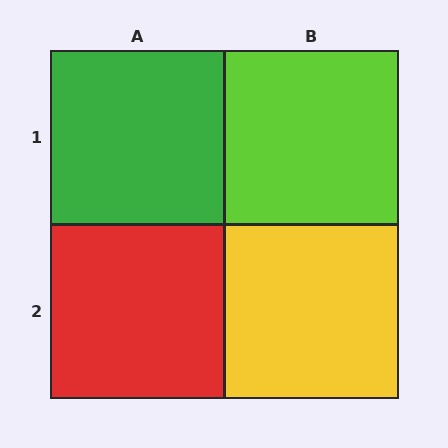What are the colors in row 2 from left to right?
Red, yellow.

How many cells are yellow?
1 cell is yellow.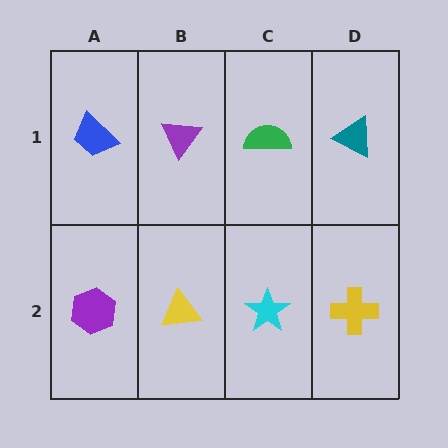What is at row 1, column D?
A teal triangle.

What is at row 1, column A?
A blue trapezoid.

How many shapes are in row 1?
4 shapes.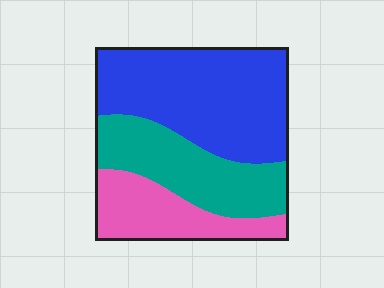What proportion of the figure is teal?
Teal covers 30% of the figure.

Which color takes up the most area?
Blue, at roughly 50%.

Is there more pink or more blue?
Blue.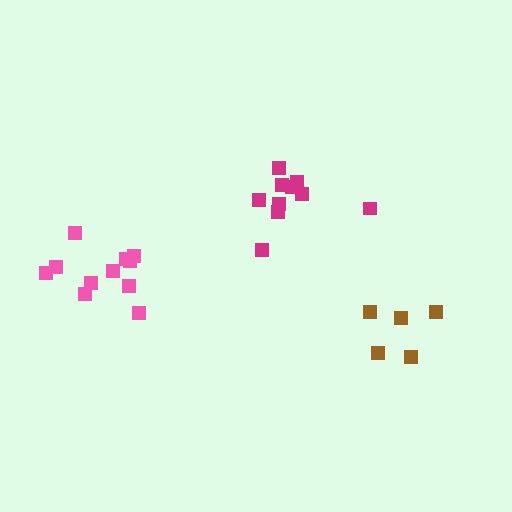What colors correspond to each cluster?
The clusters are colored: brown, pink, magenta.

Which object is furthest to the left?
The pink cluster is leftmost.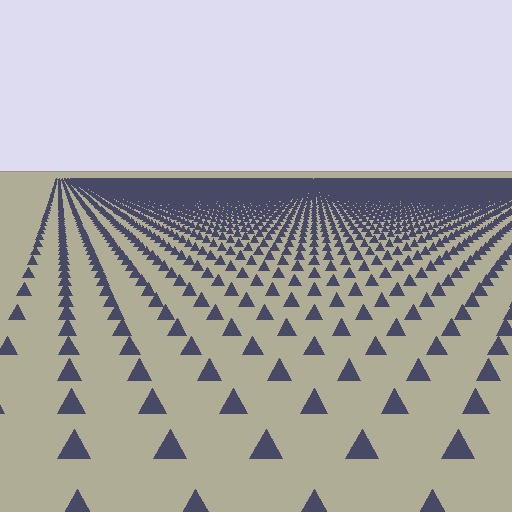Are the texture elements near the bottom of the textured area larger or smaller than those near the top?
Larger. Near the bottom, elements are closer to the viewer and appear at a bigger on-screen size.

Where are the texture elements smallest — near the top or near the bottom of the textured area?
Near the top.